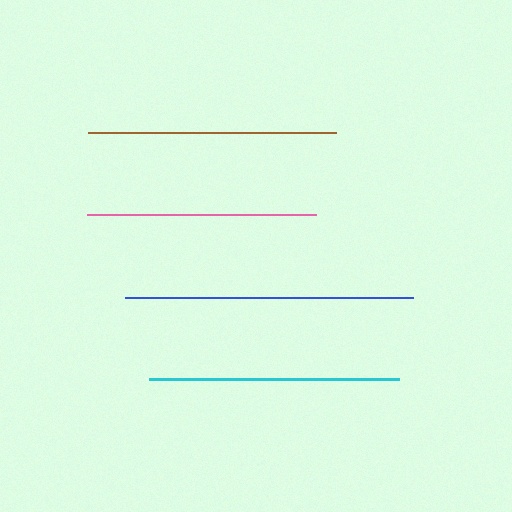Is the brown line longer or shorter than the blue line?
The blue line is longer than the brown line.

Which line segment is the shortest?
The pink line is the shortest at approximately 228 pixels.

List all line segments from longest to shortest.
From longest to shortest: blue, cyan, brown, pink.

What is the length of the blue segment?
The blue segment is approximately 287 pixels long.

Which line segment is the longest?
The blue line is the longest at approximately 287 pixels.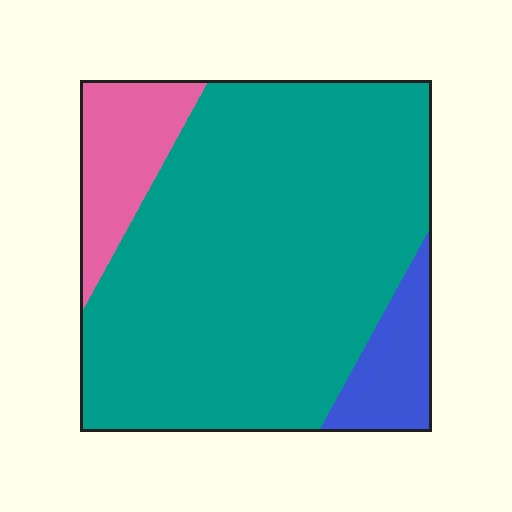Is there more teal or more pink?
Teal.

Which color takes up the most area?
Teal, at roughly 80%.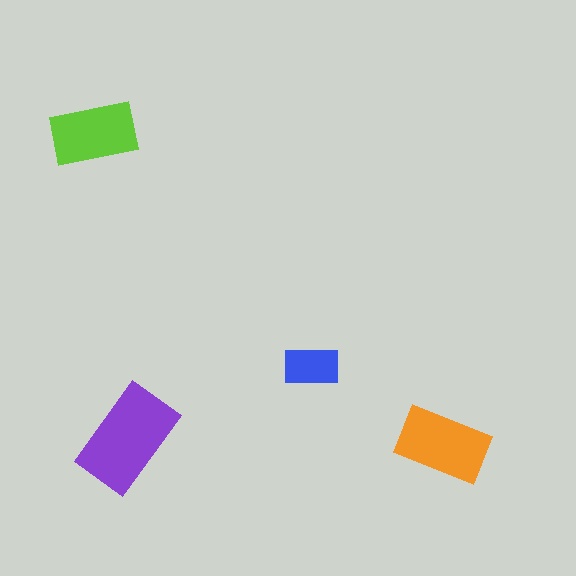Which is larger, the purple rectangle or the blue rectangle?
The purple one.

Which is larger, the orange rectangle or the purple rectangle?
The purple one.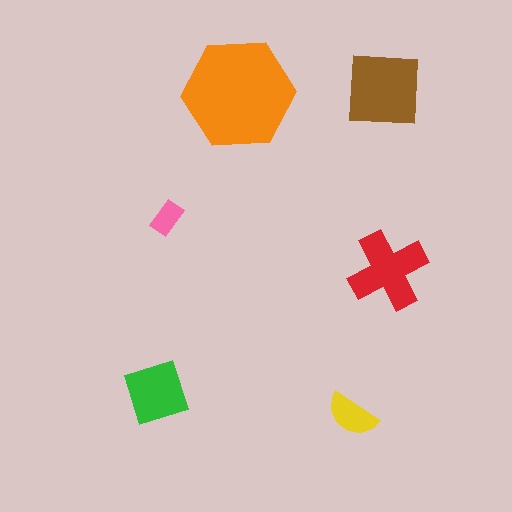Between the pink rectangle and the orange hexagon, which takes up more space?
The orange hexagon.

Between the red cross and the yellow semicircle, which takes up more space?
The red cross.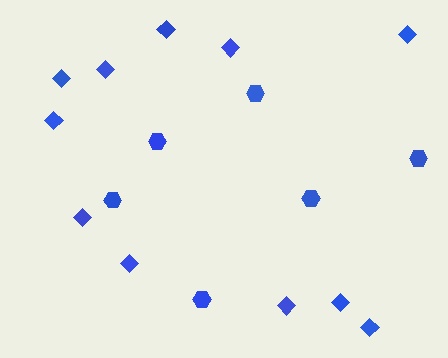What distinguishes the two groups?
There are 2 groups: one group of hexagons (6) and one group of diamonds (11).